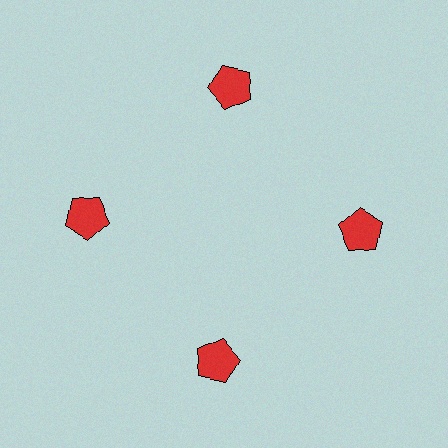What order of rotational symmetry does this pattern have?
This pattern has 4-fold rotational symmetry.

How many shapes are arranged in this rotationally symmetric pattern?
There are 4 shapes, arranged in 4 groups of 1.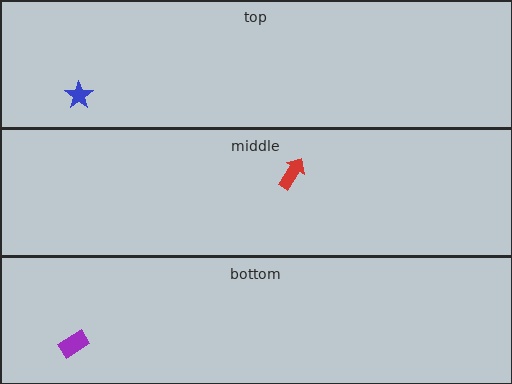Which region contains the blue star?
The top region.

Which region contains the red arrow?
The middle region.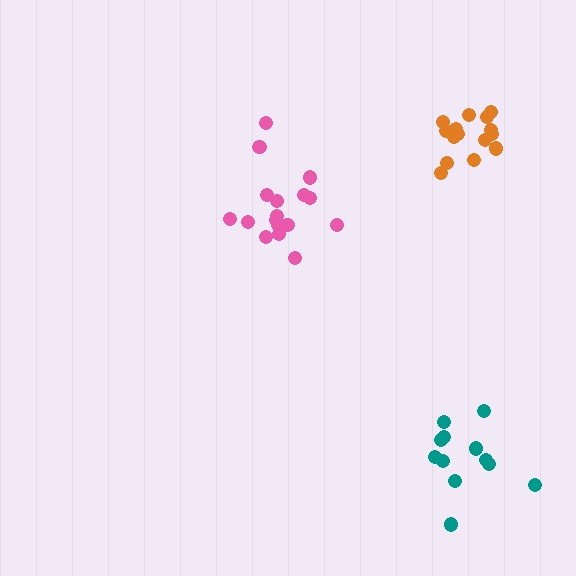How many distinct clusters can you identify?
There are 3 distinct clusters.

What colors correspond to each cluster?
The clusters are colored: teal, orange, pink.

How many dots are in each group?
Group 1: 12 dots, Group 2: 15 dots, Group 3: 17 dots (44 total).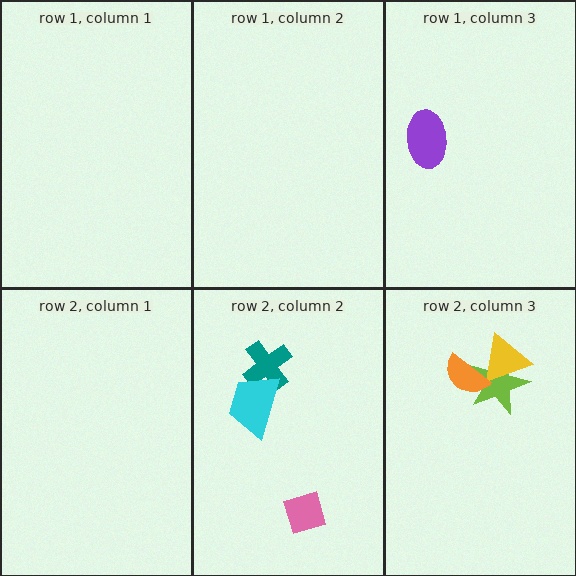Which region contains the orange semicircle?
The row 2, column 3 region.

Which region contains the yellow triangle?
The row 2, column 3 region.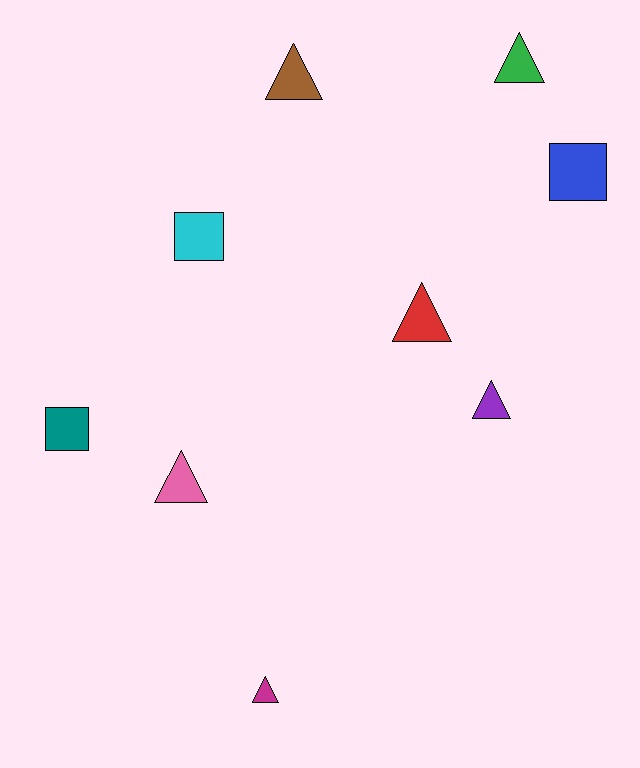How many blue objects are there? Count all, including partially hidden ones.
There is 1 blue object.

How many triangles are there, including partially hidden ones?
There are 6 triangles.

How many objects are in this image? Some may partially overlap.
There are 9 objects.